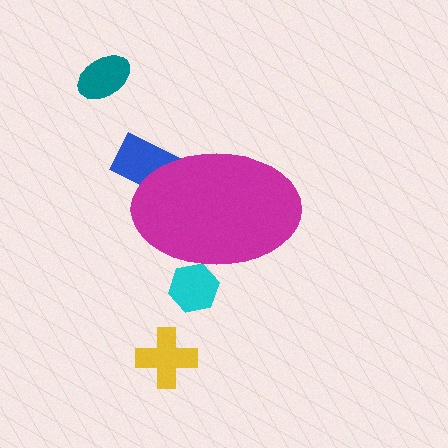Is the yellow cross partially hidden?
No, the yellow cross is fully visible.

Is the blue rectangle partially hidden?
Yes, the blue rectangle is partially hidden behind the magenta ellipse.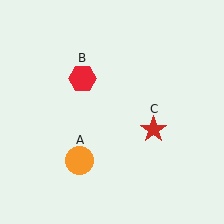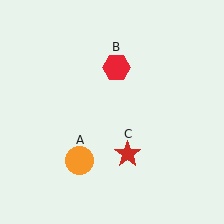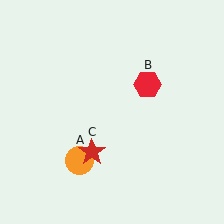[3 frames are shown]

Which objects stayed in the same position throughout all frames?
Orange circle (object A) remained stationary.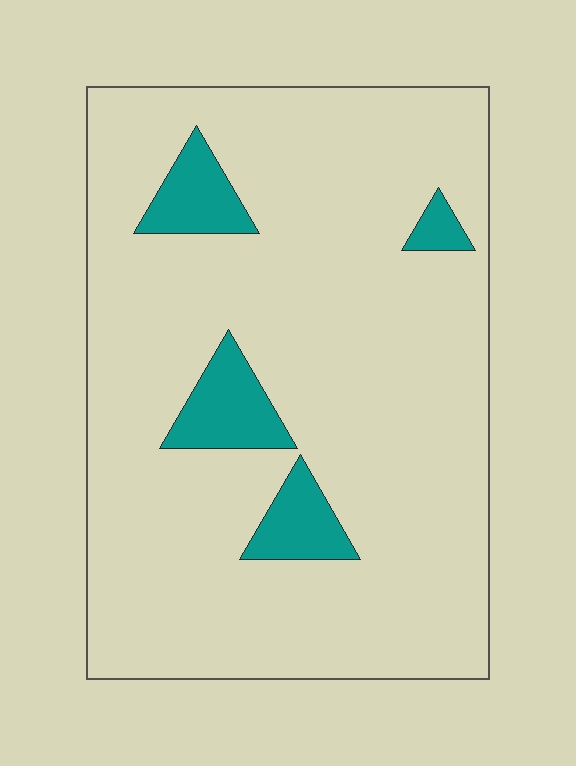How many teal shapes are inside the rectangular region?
4.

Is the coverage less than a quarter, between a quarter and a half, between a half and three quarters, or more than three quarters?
Less than a quarter.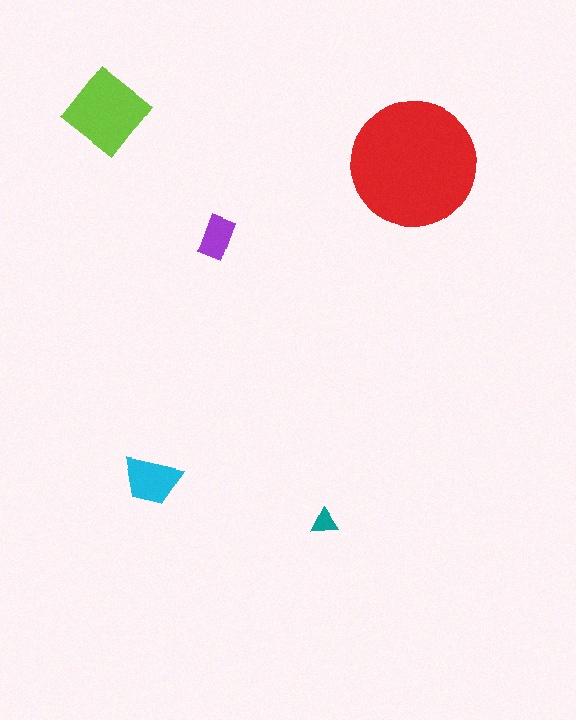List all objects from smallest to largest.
The teal triangle, the purple rectangle, the cyan trapezoid, the lime diamond, the red circle.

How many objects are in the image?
There are 5 objects in the image.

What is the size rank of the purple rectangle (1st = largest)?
4th.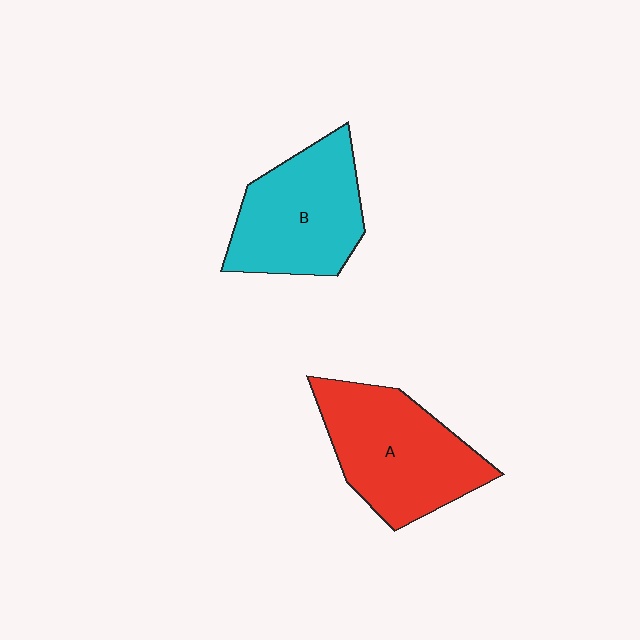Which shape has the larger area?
Shape A (red).